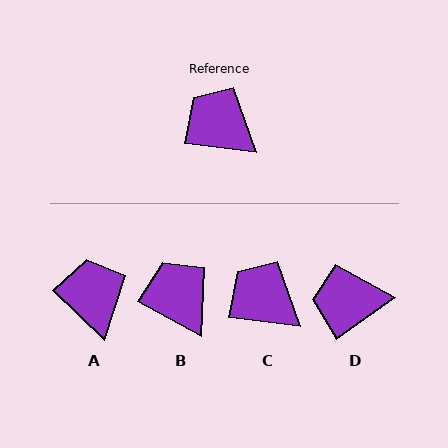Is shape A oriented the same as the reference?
No, it is off by about 37 degrees.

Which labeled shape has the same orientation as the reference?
C.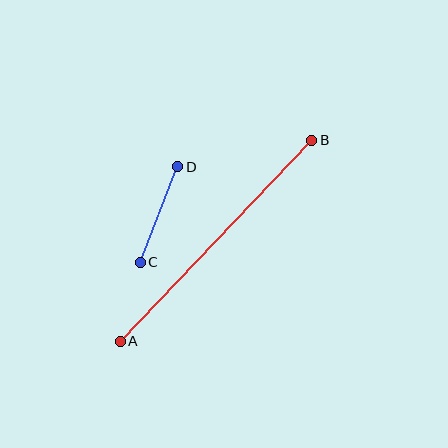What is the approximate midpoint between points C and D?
The midpoint is at approximately (159, 215) pixels.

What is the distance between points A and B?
The distance is approximately 277 pixels.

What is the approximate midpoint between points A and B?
The midpoint is at approximately (216, 241) pixels.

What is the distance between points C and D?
The distance is approximately 103 pixels.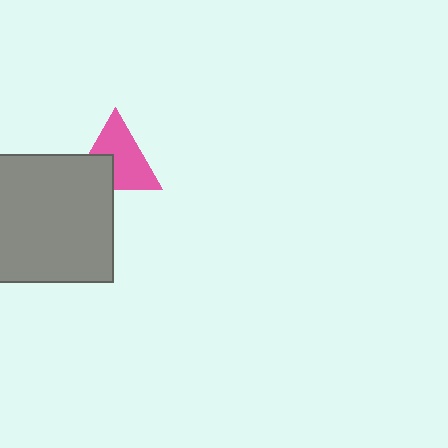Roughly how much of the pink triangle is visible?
Most of it is visible (roughly 68%).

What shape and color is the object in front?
The object in front is a gray square.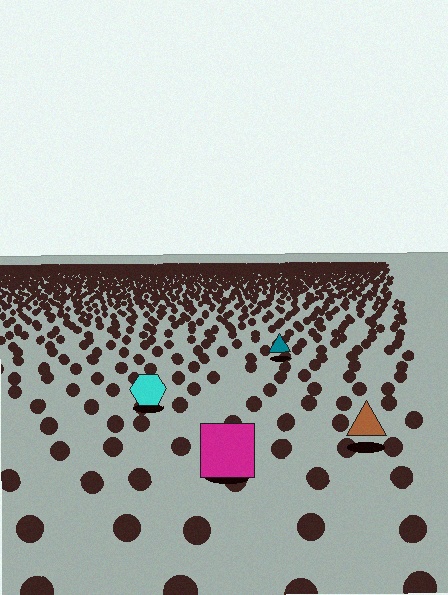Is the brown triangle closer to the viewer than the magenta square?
No. The magenta square is closer — you can tell from the texture gradient: the ground texture is coarser near it.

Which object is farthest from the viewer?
The teal triangle is farthest from the viewer. It appears smaller and the ground texture around it is denser.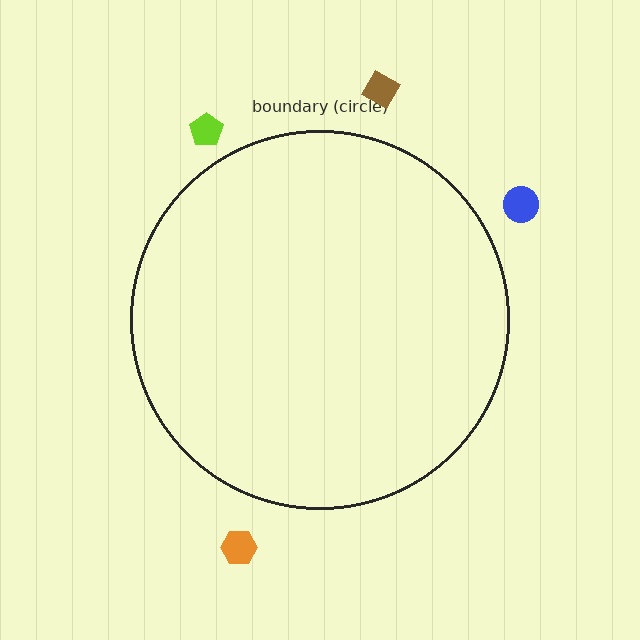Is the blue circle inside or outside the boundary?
Outside.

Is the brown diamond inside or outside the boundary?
Outside.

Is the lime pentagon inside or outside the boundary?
Outside.